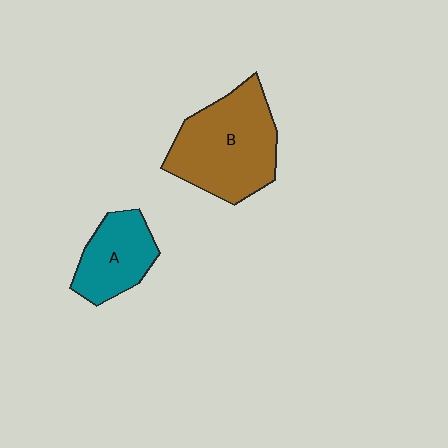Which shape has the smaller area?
Shape A (teal).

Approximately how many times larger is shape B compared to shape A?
Approximately 1.7 times.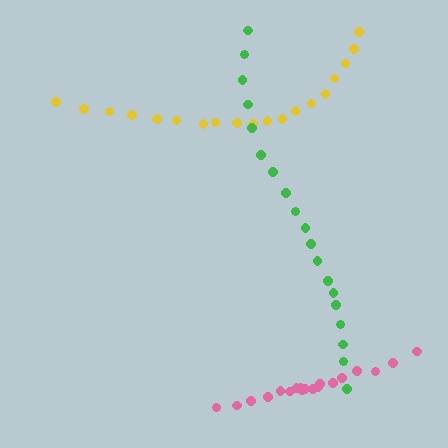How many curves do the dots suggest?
There are 3 distinct paths.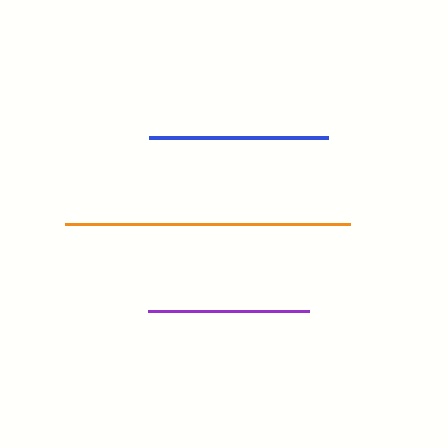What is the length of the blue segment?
The blue segment is approximately 179 pixels long.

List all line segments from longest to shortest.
From longest to shortest: orange, blue, purple.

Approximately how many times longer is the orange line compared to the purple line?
The orange line is approximately 1.8 times the length of the purple line.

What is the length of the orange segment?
The orange segment is approximately 285 pixels long.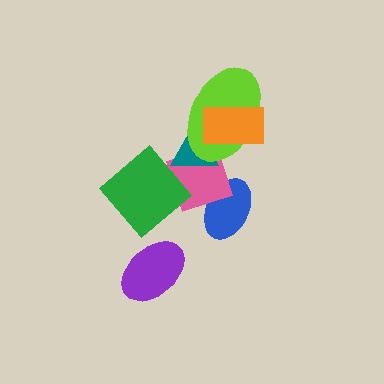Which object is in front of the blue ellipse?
The pink diamond is in front of the blue ellipse.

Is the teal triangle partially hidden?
Yes, it is partially covered by another shape.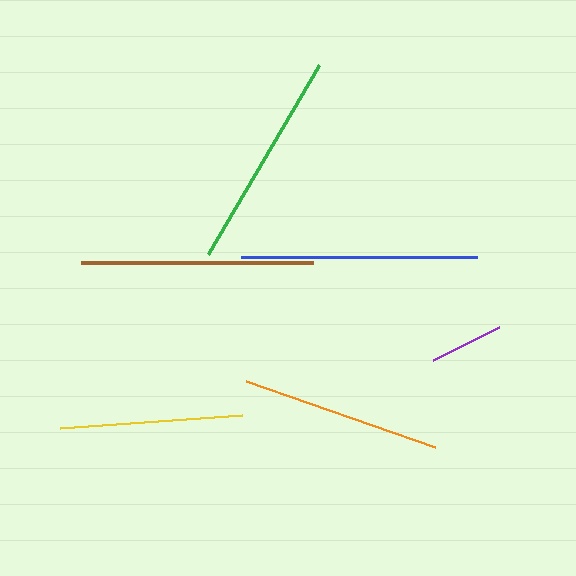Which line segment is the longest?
The blue line is the longest at approximately 236 pixels.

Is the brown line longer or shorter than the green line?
The brown line is longer than the green line.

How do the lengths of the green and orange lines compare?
The green and orange lines are approximately the same length.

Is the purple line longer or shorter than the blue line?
The blue line is longer than the purple line.